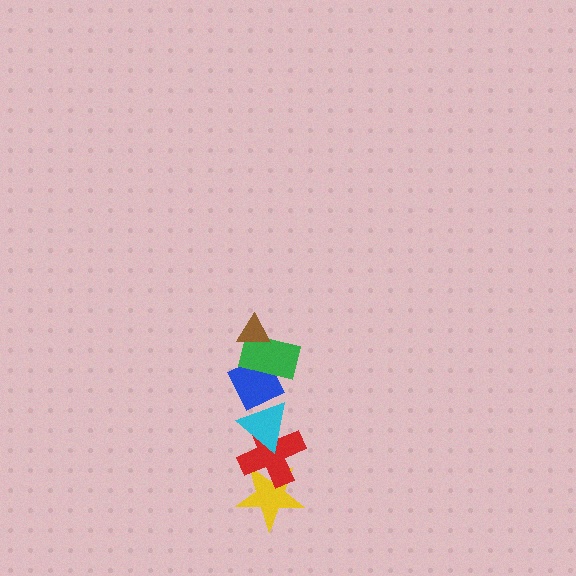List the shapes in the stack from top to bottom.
From top to bottom: the brown triangle, the green rectangle, the blue diamond, the cyan triangle, the red cross, the yellow star.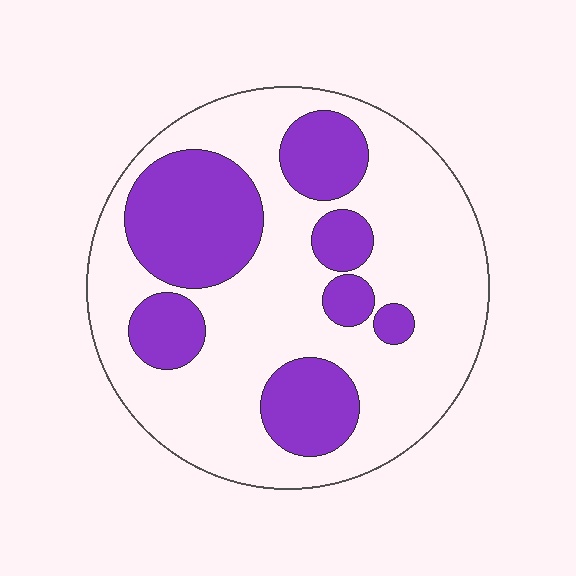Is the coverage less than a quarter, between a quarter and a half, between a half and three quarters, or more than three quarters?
Between a quarter and a half.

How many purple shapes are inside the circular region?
7.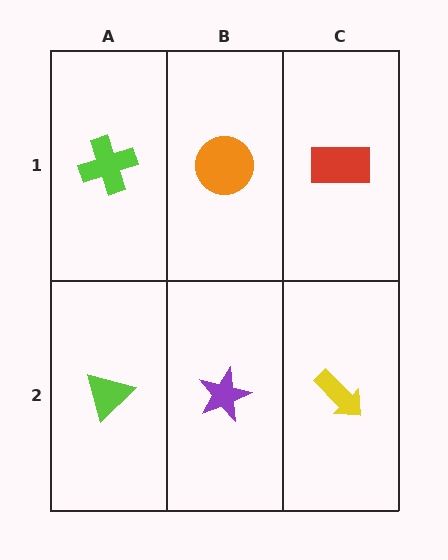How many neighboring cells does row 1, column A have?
2.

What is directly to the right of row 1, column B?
A red rectangle.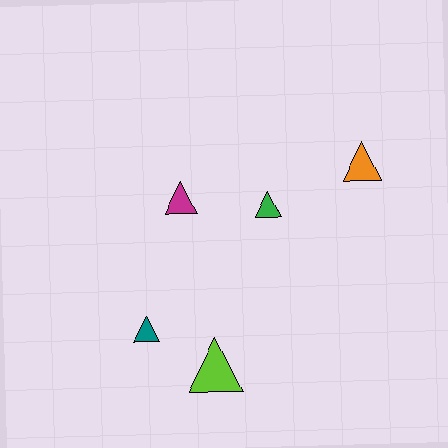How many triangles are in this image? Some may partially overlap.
There are 5 triangles.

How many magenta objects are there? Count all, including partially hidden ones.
There is 1 magenta object.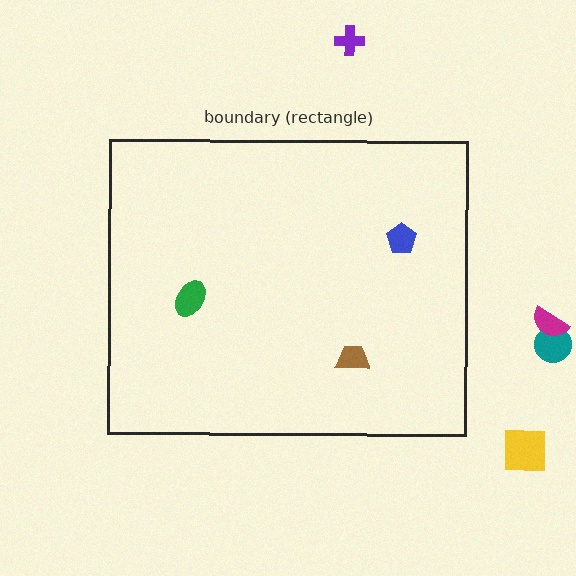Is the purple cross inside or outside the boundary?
Outside.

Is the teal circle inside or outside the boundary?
Outside.